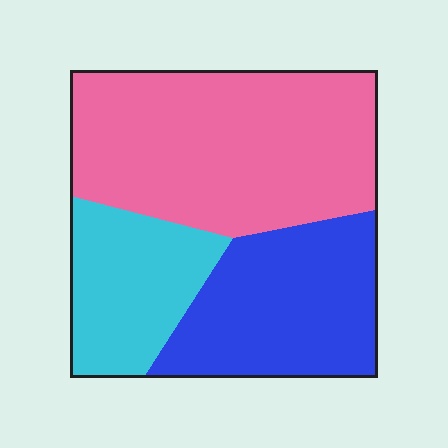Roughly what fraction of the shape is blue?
Blue covers about 30% of the shape.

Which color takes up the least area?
Cyan, at roughly 20%.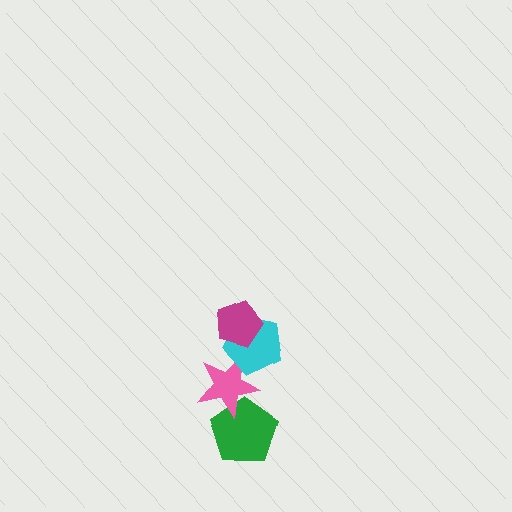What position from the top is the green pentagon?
The green pentagon is 4th from the top.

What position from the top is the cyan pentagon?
The cyan pentagon is 2nd from the top.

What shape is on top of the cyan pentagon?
The magenta pentagon is on top of the cyan pentagon.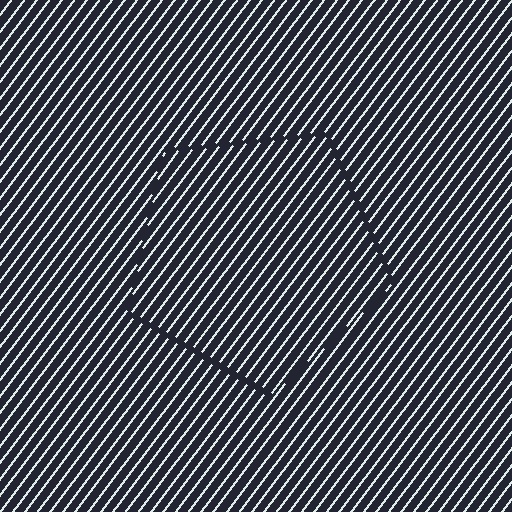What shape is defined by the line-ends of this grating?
An illusory pentagon. The interior of the shape contains the same grating, shifted by half a period — the contour is defined by the phase discontinuity where line-ends from the inner and outer gratings abut.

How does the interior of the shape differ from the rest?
The interior of the shape contains the same grating, shifted by half a period — the contour is defined by the phase discontinuity where line-ends from the inner and outer gratings abut.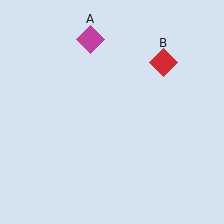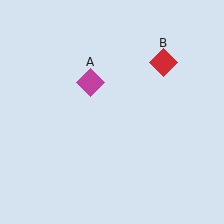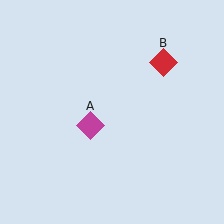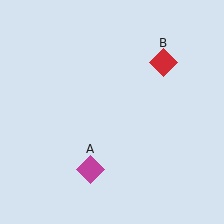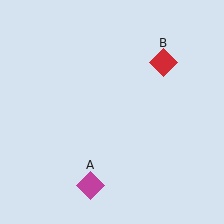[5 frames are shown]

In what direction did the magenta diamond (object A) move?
The magenta diamond (object A) moved down.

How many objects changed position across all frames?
1 object changed position: magenta diamond (object A).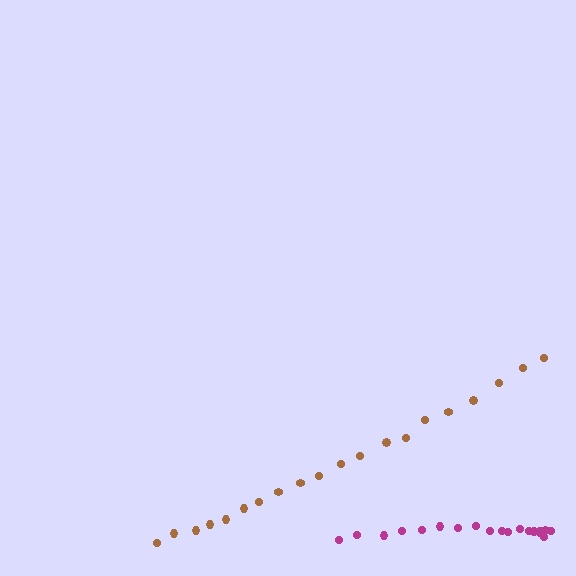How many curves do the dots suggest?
There are 2 distinct paths.